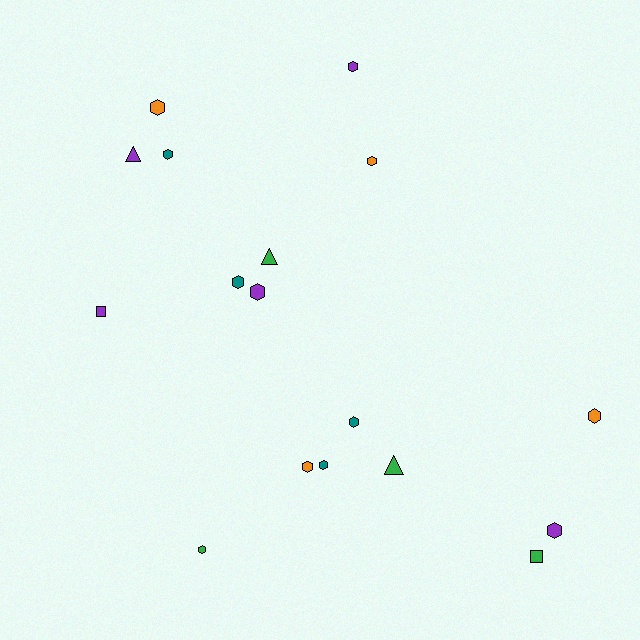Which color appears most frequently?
Purple, with 5 objects.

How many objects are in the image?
There are 17 objects.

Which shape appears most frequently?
Hexagon, with 12 objects.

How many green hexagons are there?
There is 1 green hexagon.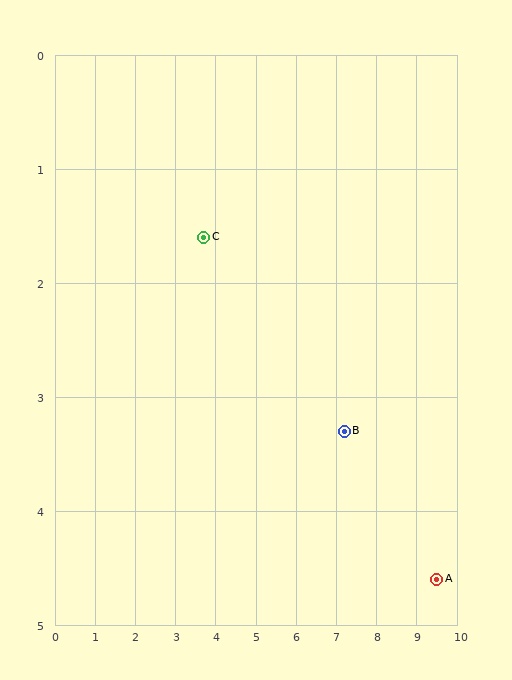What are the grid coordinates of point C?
Point C is at approximately (3.7, 1.6).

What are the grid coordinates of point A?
Point A is at approximately (9.5, 4.6).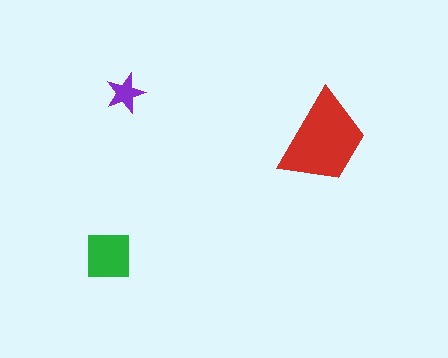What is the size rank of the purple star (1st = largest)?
3rd.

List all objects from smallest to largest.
The purple star, the green square, the red trapezoid.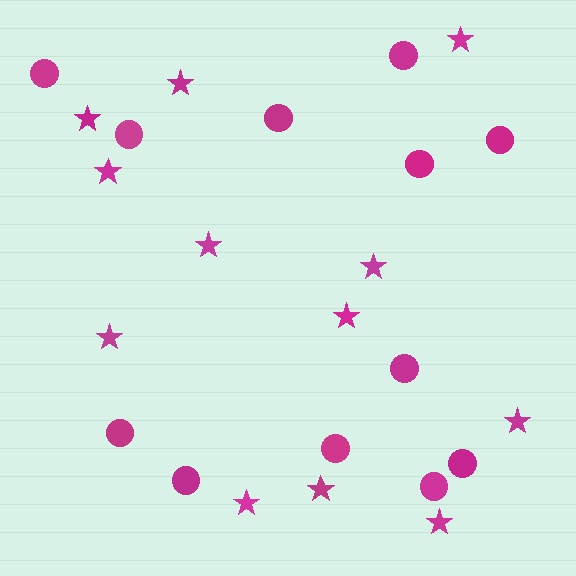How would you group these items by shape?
There are 2 groups: one group of circles (12) and one group of stars (12).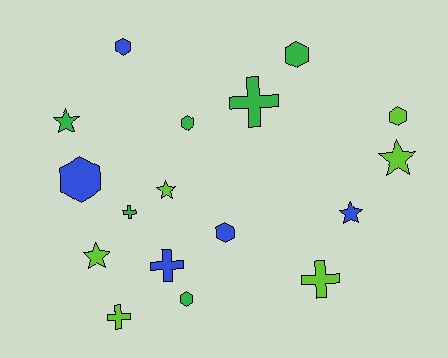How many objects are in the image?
There are 17 objects.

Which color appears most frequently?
Lime, with 6 objects.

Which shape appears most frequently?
Hexagon, with 7 objects.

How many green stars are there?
There is 1 green star.